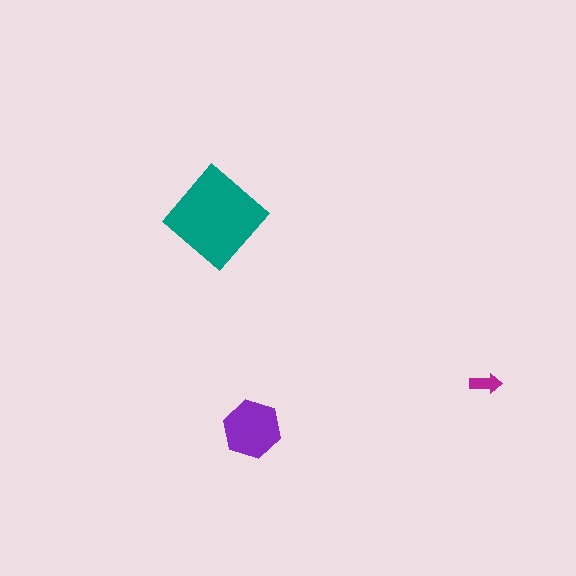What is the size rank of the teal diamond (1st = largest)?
1st.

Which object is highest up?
The teal diamond is topmost.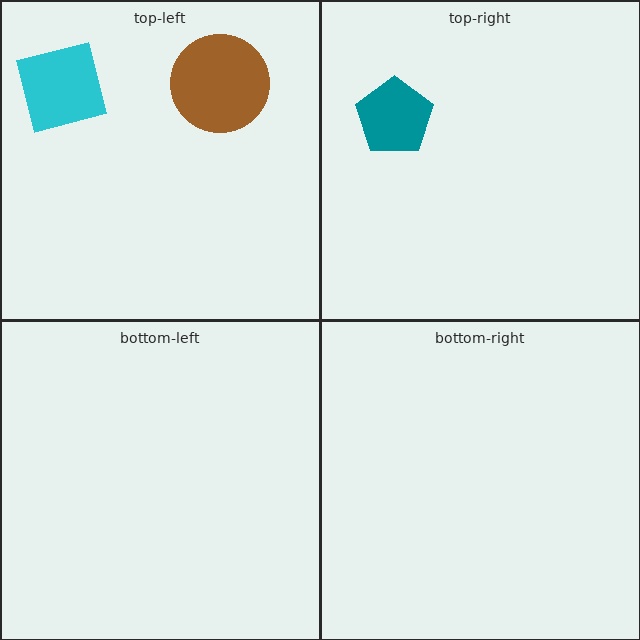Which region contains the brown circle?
The top-left region.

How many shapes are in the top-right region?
1.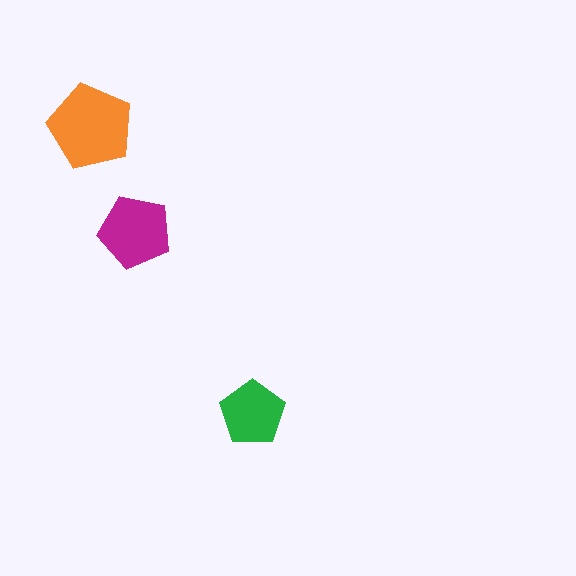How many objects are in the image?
There are 3 objects in the image.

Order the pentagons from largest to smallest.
the orange one, the magenta one, the green one.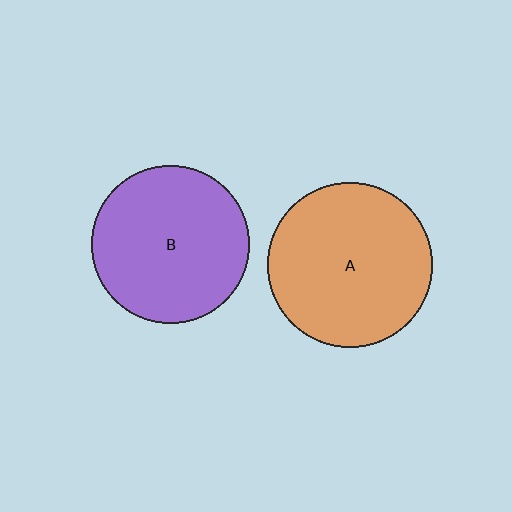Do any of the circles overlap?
No, none of the circles overlap.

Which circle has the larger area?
Circle A (orange).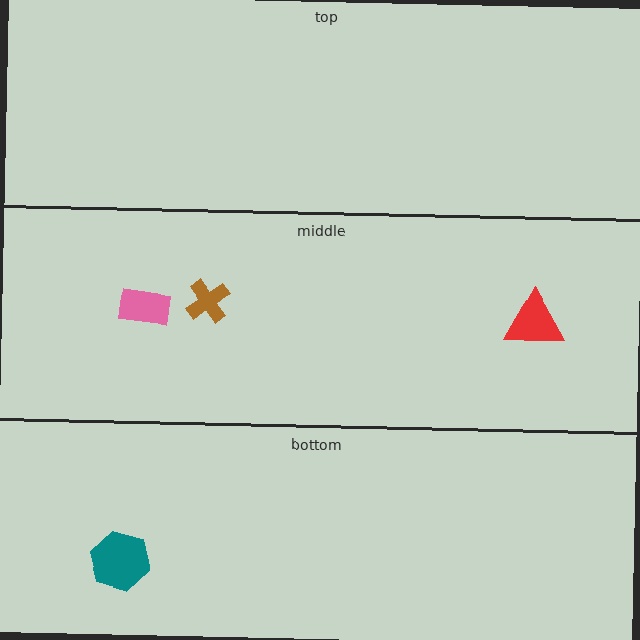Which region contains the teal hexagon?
The bottom region.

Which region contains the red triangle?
The middle region.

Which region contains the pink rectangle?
The middle region.